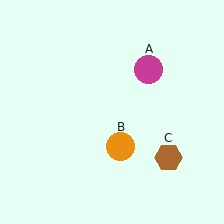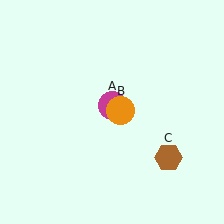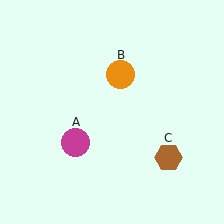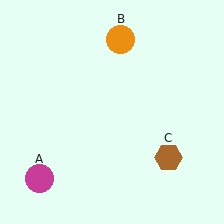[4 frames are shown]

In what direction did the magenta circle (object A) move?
The magenta circle (object A) moved down and to the left.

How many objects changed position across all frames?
2 objects changed position: magenta circle (object A), orange circle (object B).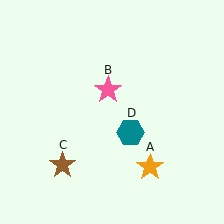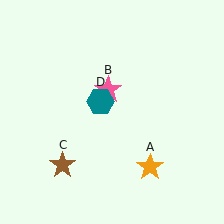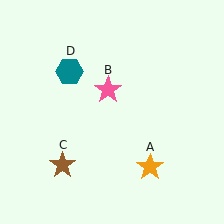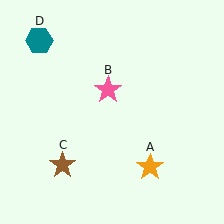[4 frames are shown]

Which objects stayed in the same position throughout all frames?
Orange star (object A) and pink star (object B) and brown star (object C) remained stationary.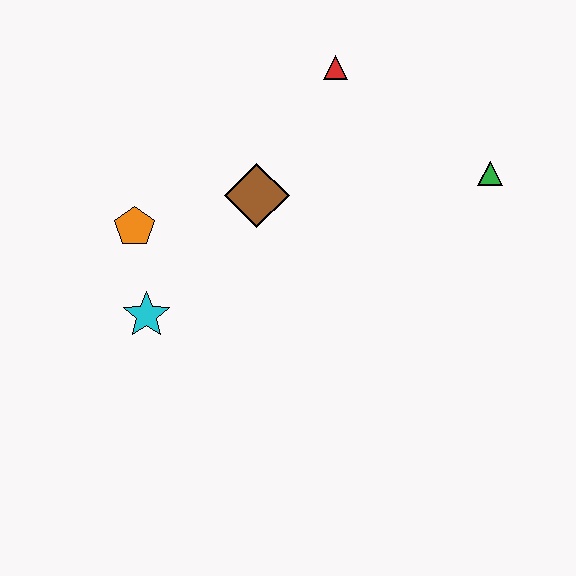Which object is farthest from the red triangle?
The cyan star is farthest from the red triangle.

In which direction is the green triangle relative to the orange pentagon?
The green triangle is to the right of the orange pentagon.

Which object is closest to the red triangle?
The brown diamond is closest to the red triangle.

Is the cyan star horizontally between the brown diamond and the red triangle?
No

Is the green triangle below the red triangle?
Yes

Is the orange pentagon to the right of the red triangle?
No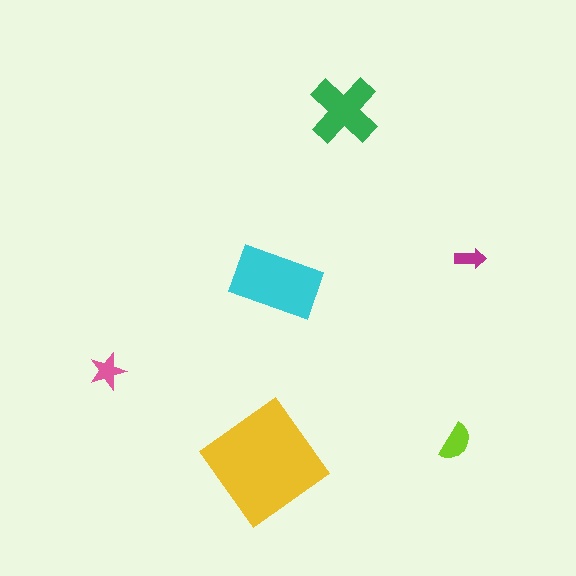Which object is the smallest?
The magenta arrow.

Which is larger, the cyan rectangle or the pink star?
The cyan rectangle.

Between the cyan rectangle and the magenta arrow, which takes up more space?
The cyan rectangle.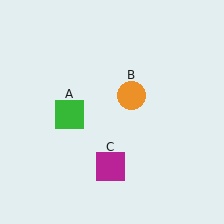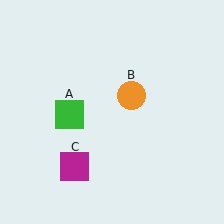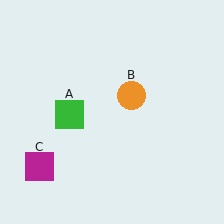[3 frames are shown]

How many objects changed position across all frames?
1 object changed position: magenta square (object C).